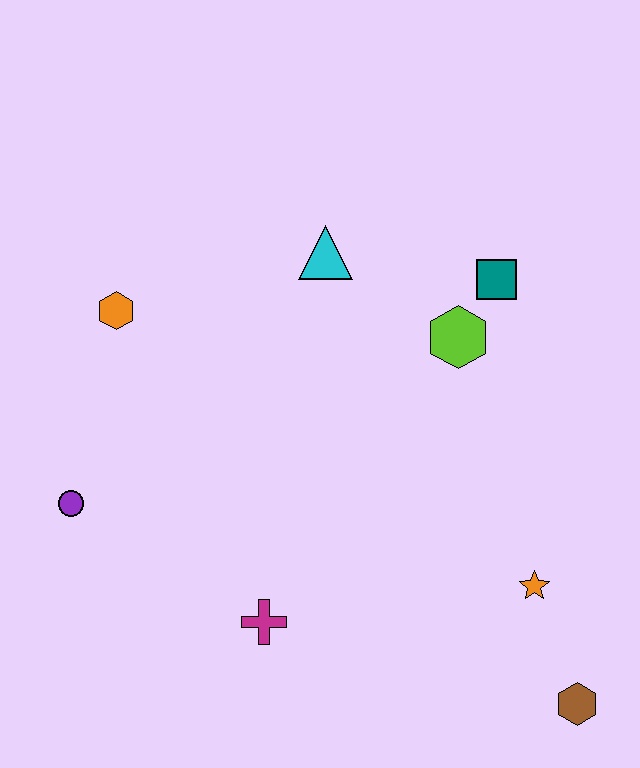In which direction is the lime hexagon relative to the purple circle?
The lime hexagon is to the right of the purple circle.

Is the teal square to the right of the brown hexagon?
No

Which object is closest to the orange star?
The brown hexagon is closest to the orange star.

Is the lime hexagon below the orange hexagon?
Yes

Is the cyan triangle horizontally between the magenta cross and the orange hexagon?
No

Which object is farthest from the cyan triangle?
The brown hexagon is farthest from the cyan triangle.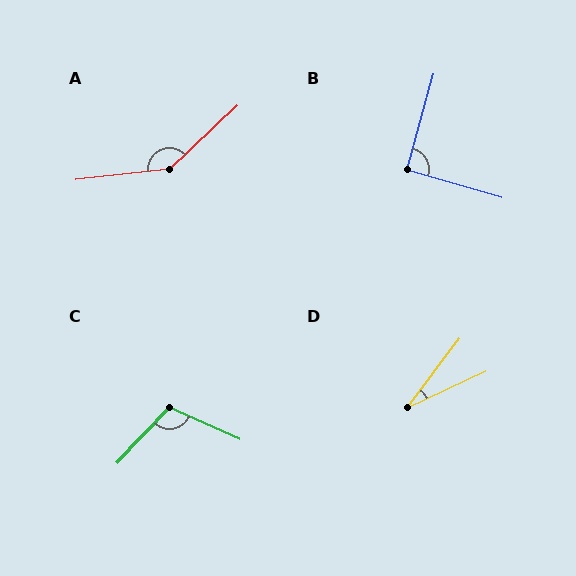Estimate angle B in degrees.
Approximately 91 degrees.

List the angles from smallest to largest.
D (28°), B (91°), C (109°), A (143°).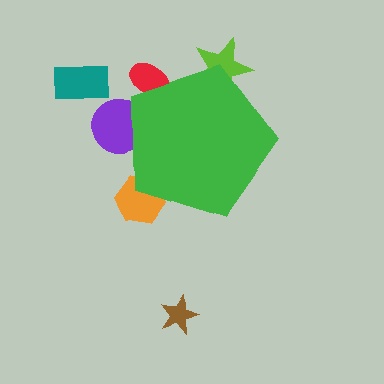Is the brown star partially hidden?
No, the brown star is fully visible.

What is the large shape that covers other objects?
A green pentagon.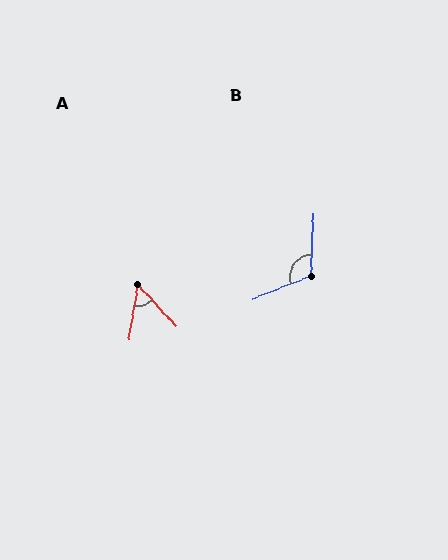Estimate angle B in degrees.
Approximately 114 degrees.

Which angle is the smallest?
A, at approximately 52 degrees.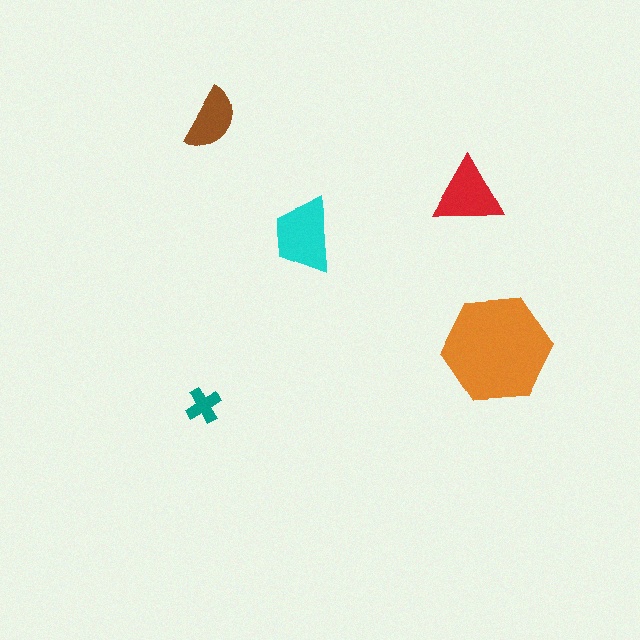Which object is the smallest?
The teal cross.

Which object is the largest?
The orange hexagon.